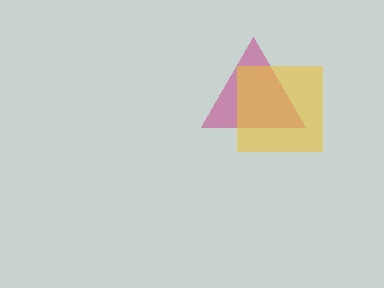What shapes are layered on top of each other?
The layered shapes are: a magenta triangle, a yellow square.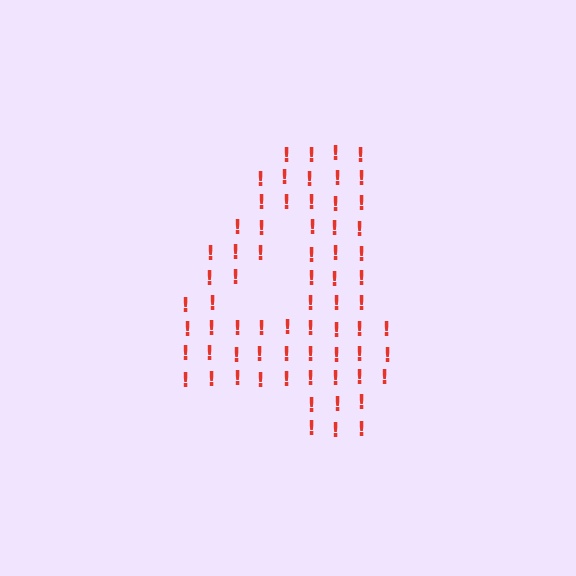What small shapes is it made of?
It is made of small exclamation marks.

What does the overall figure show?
The overall figure shows the digit 4.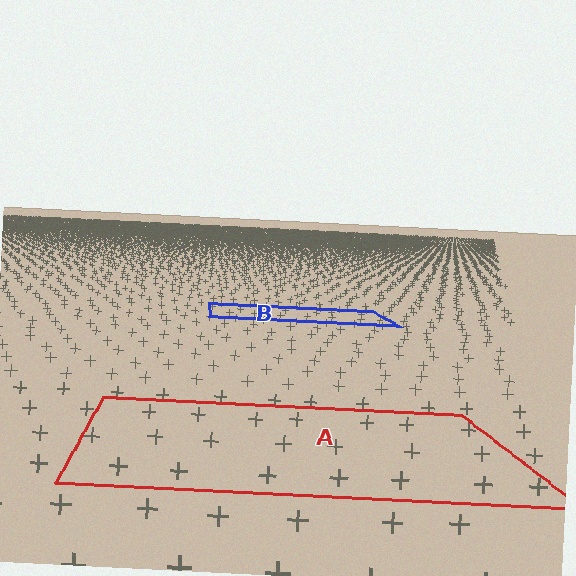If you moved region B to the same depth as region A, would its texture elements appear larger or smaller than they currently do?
They would appear larger. At a closer depth, the same texture elements are projected at a bigger on-screen size.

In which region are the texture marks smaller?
The texture marks are smaller in region B, because it is farther away.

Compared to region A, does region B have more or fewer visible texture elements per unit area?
Region B has more texture elements per unit area — they are packed more densely because it is farther away.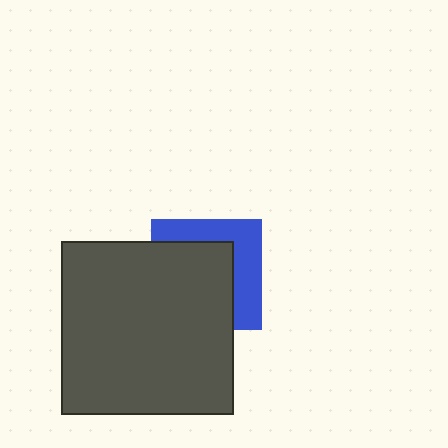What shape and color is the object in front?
The object in front is a dark gray square.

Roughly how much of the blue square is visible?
A small part of it is visible (roughly 40%).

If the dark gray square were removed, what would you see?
You would see the complete blue square.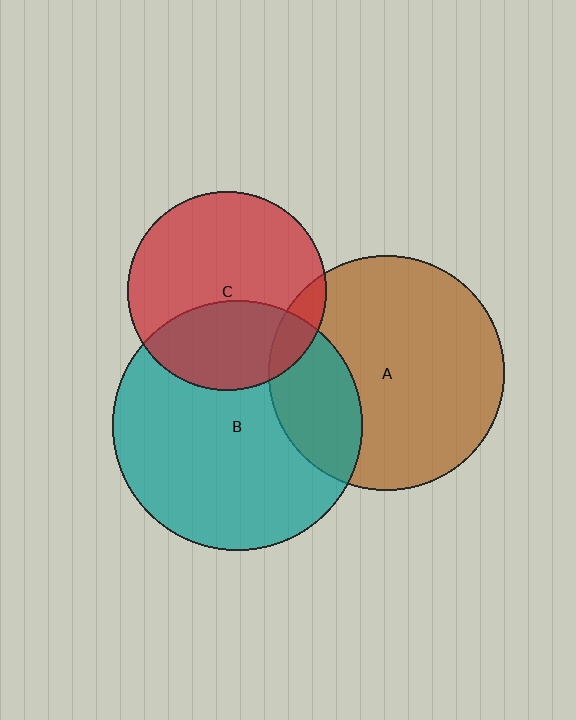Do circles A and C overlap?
Yes.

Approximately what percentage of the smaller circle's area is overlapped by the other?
Approximately 10%.